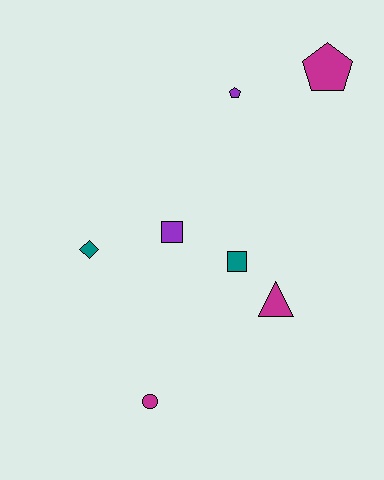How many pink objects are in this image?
There are no pink objects.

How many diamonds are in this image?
There is 1 diamond.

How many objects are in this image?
There are 7 objects.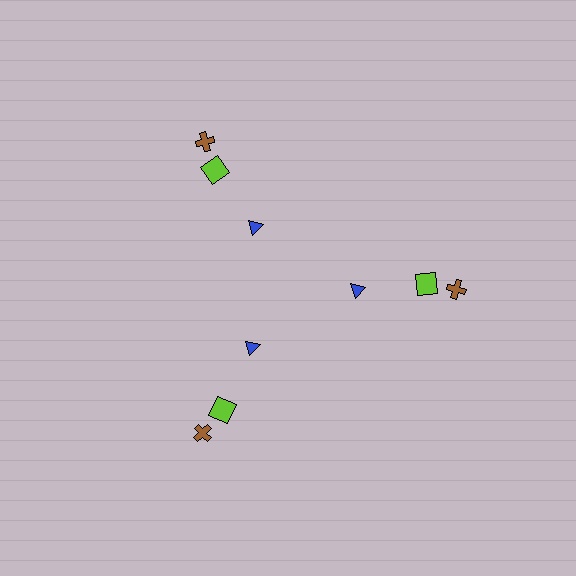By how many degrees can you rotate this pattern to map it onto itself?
The pattern maps onto itself every 120 degrees of rotation.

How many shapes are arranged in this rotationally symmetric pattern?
There are 9 shapes, arranged in 3 groups of 3.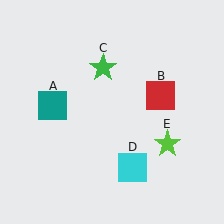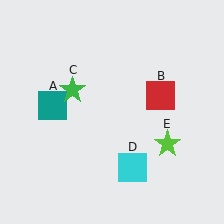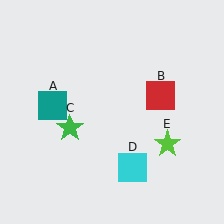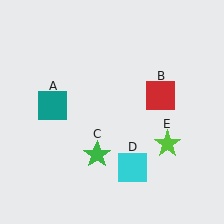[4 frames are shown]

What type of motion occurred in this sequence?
The green star (object C) rotated counterclockwise around the center of the scene.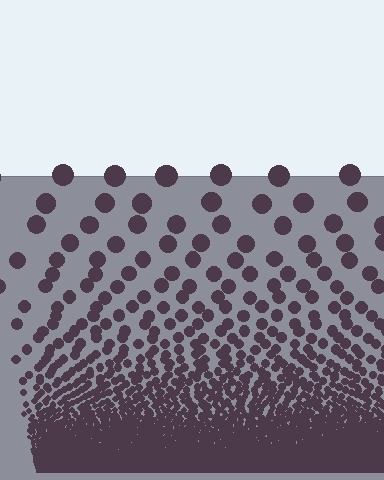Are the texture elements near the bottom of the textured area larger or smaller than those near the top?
Smaller. The gradient is inverted — elements near the bottom are smaller and denser.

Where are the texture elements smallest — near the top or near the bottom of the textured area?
Near the bottom.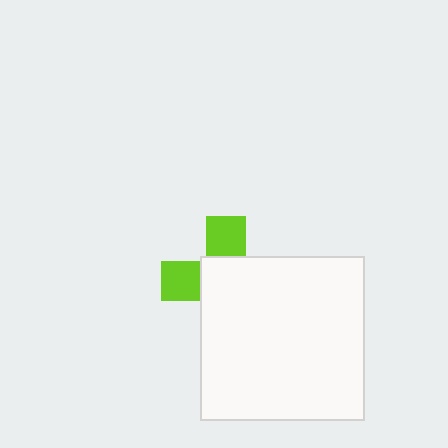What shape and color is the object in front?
The object in front is a white square.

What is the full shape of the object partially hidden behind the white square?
The partially hidden object is a lime cross.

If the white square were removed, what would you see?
You would see the complete lime cross.